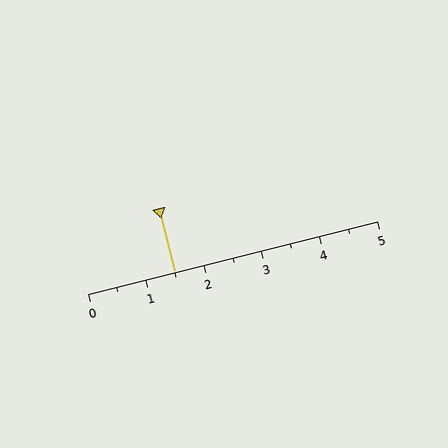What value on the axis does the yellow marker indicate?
The marker indicates approximately 1.5.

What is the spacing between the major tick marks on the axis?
The major ticks are spaced 1 apart.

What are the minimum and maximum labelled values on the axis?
The axis runs from 0 to 5.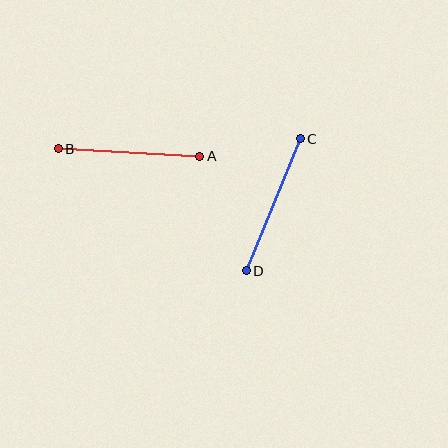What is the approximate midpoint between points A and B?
The midpoint is at approximately (129, 153) pixels.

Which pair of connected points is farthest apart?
Points C and D are farthest apart.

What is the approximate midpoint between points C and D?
The midpoint is at approximately (273, 205) pixels.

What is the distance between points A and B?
The distance is approximately 142 pixels.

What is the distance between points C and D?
The distance is approximately 143 pixels.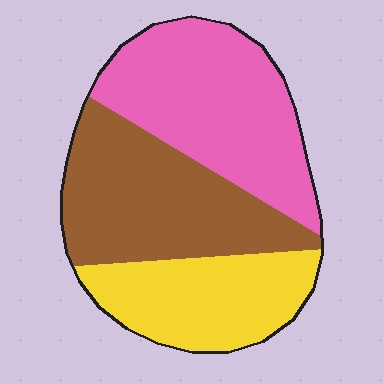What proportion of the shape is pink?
Pink covers roughly 40% of the shape.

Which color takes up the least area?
Yellow, at roughly 25%.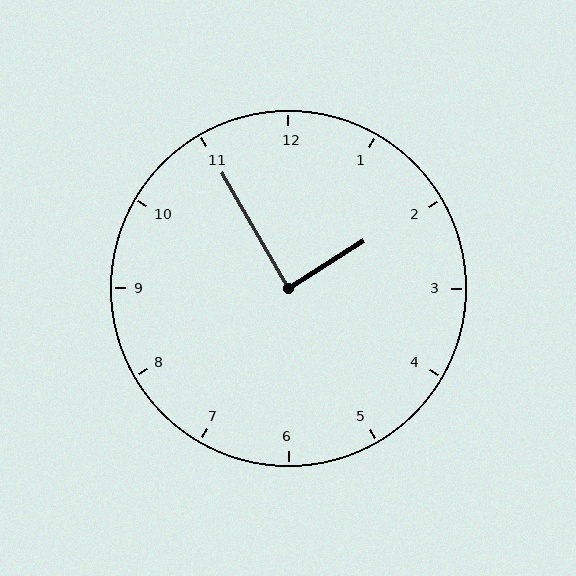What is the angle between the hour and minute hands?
Approximately 88 degrees.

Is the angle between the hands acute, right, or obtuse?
It is right.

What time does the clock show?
1:55.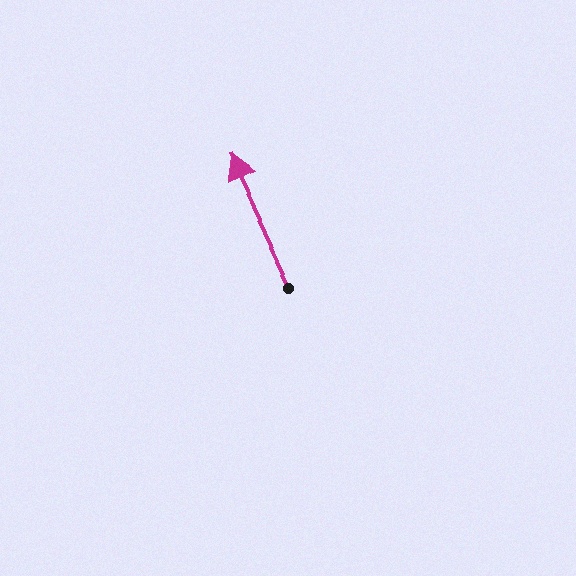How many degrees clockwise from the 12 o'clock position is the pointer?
Approximately 335 degrees.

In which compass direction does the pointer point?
Northwest.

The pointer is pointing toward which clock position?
Roughly 11 o'clock.